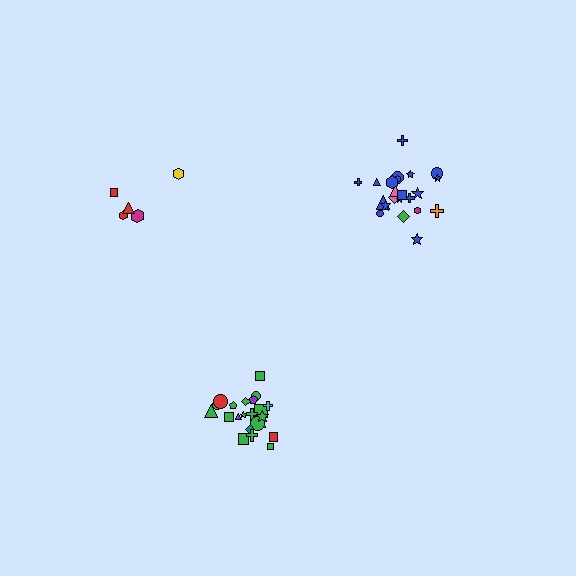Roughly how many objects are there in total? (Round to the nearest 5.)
Roughly 50 objects in total.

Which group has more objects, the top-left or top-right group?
The top-right group.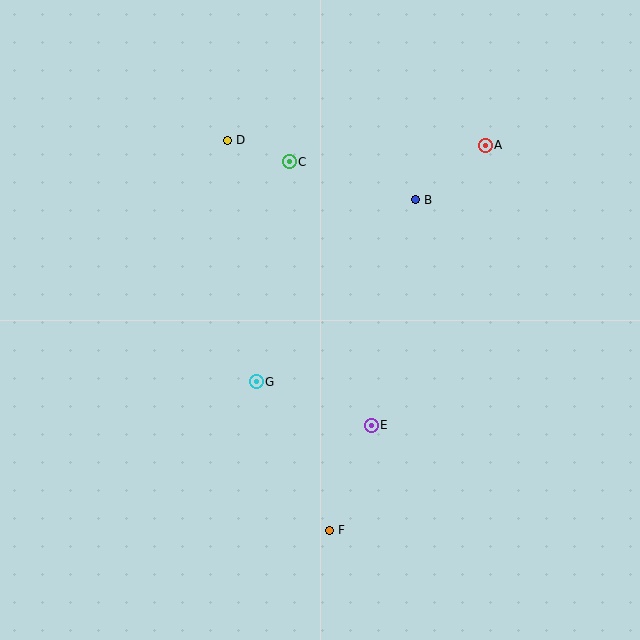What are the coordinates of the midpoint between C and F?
The midpoint between C and F is at (309, 346).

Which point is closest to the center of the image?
Point G at (256, 382) is closest to the center.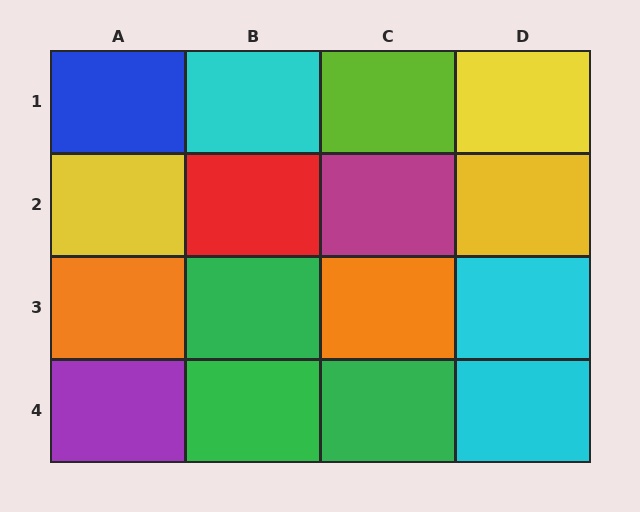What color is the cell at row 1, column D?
Yellow.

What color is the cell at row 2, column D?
Yellow.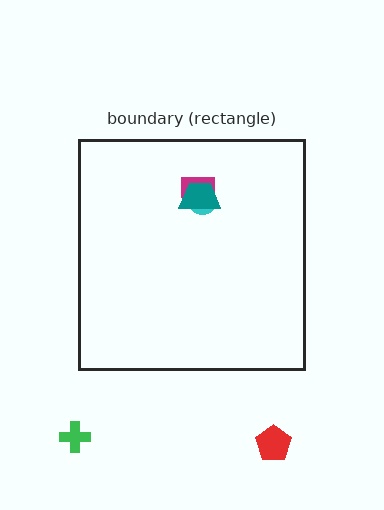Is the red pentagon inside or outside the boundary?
Outside.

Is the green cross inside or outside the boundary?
Outside.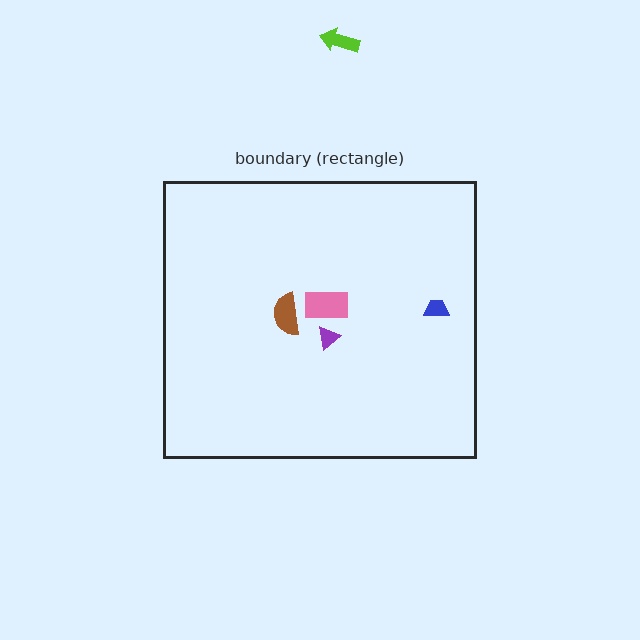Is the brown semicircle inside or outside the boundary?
Inside.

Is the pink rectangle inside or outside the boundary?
Inside.